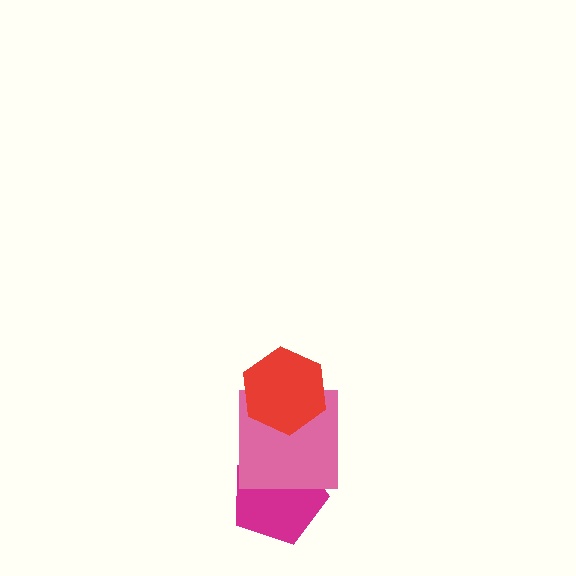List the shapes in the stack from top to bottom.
From top to bottom: the red hexagon, the pink square, the magenta pentagon.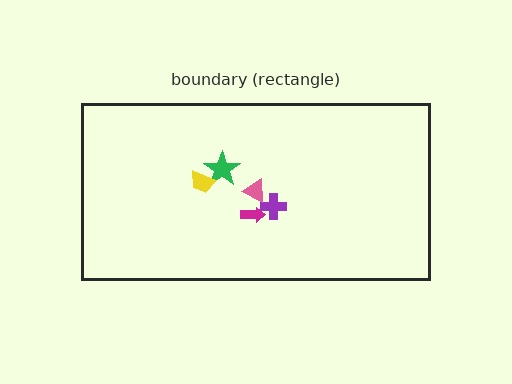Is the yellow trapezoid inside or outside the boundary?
Inside.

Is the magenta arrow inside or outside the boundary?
Inside.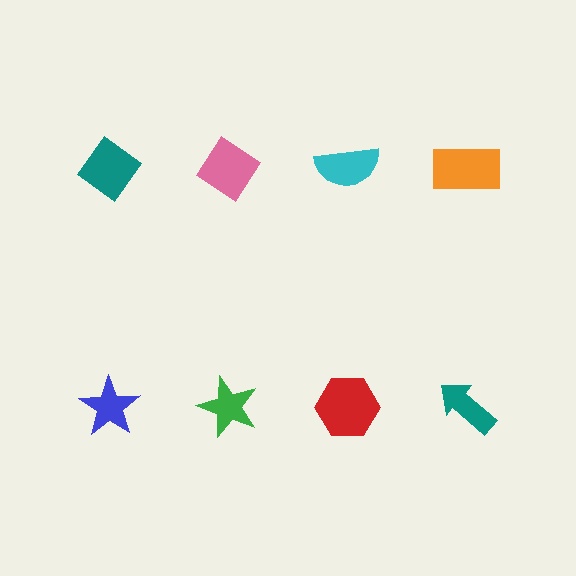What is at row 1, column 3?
A cyan semicircle.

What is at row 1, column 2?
A pink diamond.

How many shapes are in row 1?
4 shapes.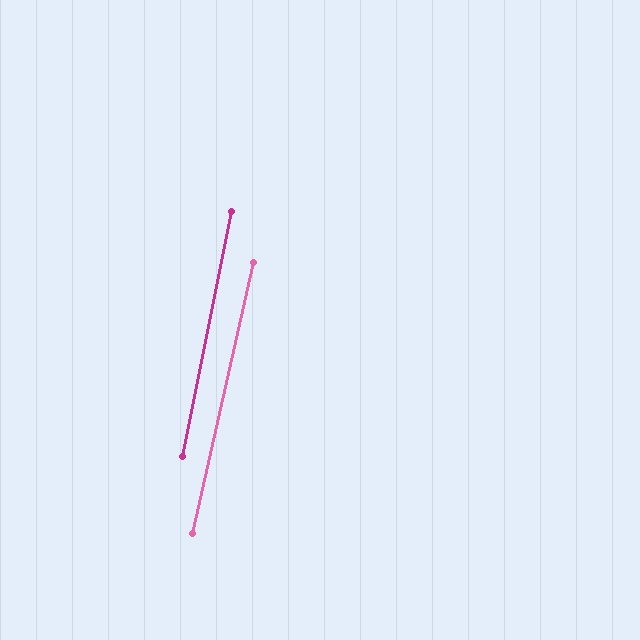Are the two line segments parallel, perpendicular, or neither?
Parallel — their directions differ by only 1.6°.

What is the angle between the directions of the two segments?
Approximately 2 degrees.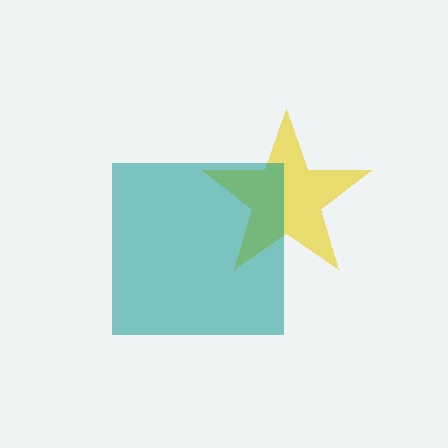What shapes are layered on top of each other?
The layered shapes are: a yellow star, a teal square.